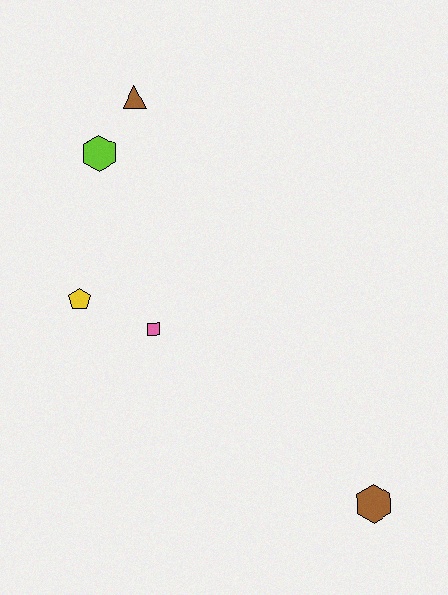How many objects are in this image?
There are 5 objects.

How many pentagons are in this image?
There is 1 pentagon.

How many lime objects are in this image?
There is 1 lime object.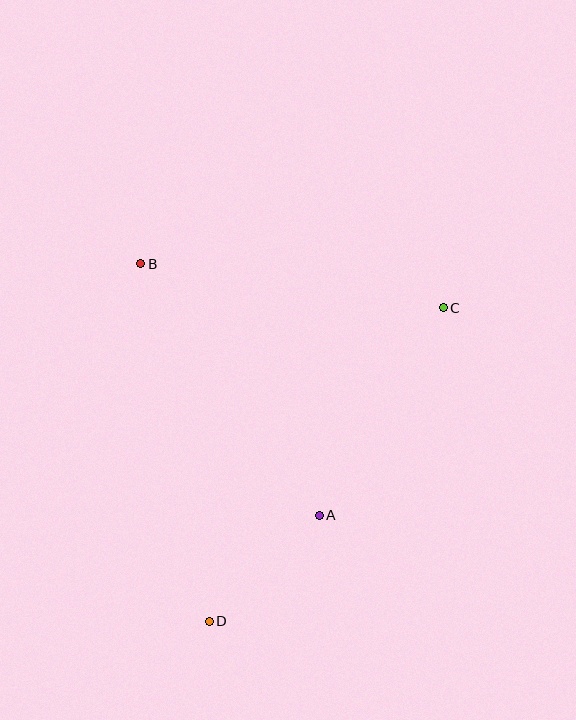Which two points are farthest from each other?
Points C and D are farthest from each other.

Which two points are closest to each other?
Points A and D are closest to each other.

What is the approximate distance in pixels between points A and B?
The distance between A and B is approximately 308 pixels.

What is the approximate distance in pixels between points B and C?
The distance between B and C is approximately 306 pixels.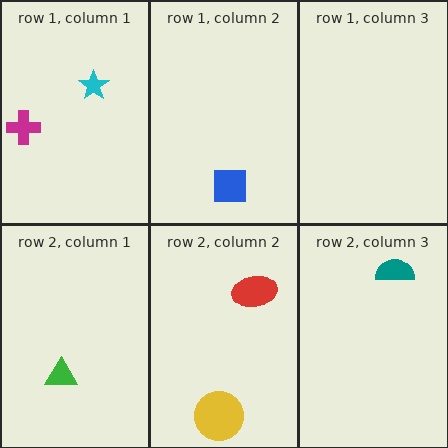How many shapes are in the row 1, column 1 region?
2.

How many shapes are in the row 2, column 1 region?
1.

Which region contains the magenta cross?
The row 1, column 1 region.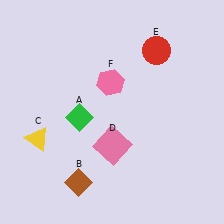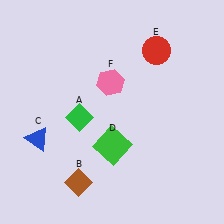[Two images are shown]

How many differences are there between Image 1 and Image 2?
There are 2 differences between the two images.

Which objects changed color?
C changed from yellow to blue. D changed from pink to green.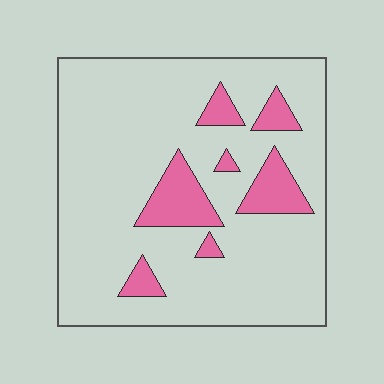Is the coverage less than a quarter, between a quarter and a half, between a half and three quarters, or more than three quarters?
Less than a quarter.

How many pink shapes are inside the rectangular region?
7.